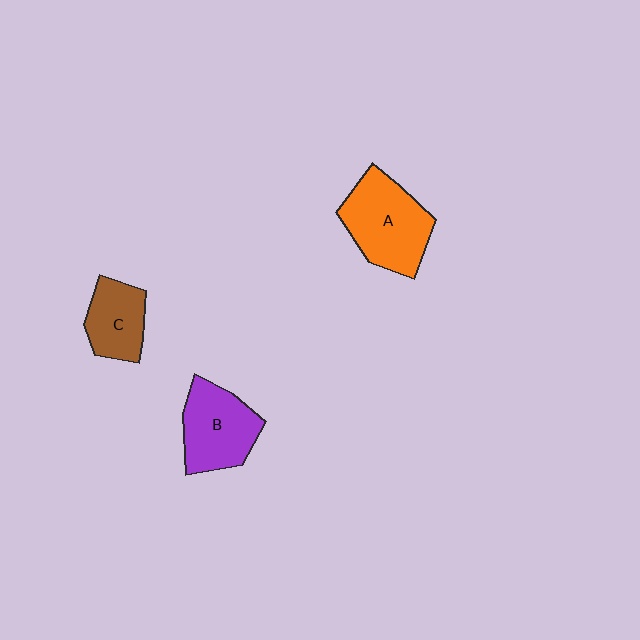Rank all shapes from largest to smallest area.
From largest to smallest: A (orange), B (purple), C (brown).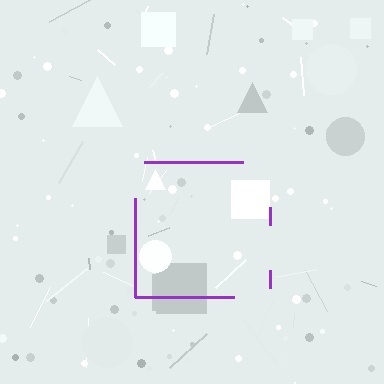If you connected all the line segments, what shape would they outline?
They would outline a square.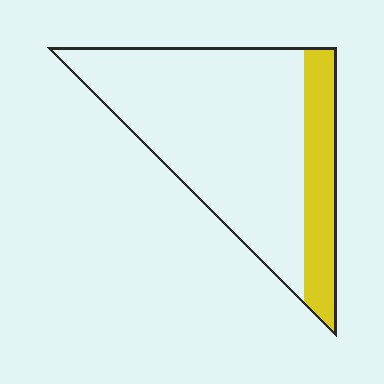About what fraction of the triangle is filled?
About one fifth (1/5).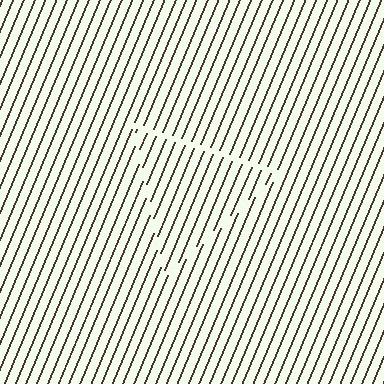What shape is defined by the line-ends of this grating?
An illusory triangle. The interior of the shape contains the same grating, shifted by half a period — the contour is defined by the phase discontinuity where line-ends from the inner and outer gratings abut.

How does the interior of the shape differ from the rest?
The interior of the shape contains the same grating, shifted by half a period — the contour is defined by the phase discontinuity where line-ends from the inner and outer gratings abut.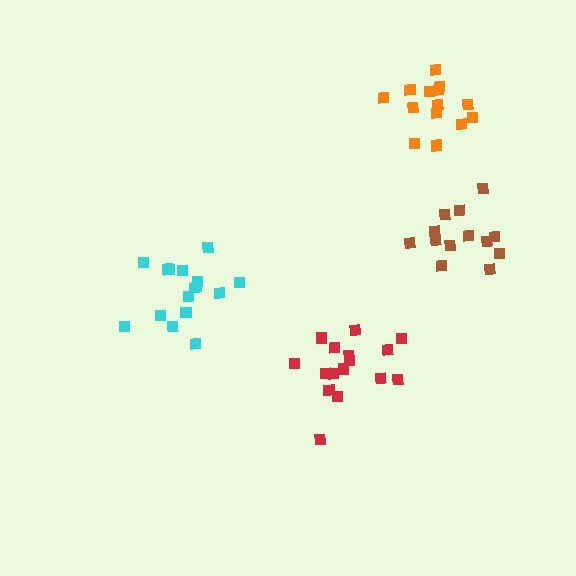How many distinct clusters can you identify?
There are 4 distinct clusters.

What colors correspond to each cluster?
The clusters are colored: red, orange, cyan, brown.